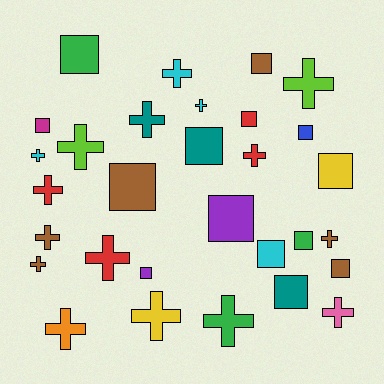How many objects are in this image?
There are 30 objects.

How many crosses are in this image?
There are 16 crosses.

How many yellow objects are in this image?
There are 2 yellow objects.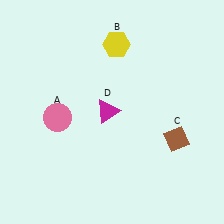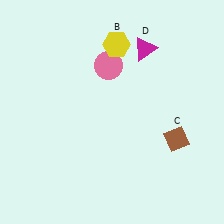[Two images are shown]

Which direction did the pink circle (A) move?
The pink circle (A) moved up.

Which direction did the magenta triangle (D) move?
The magenta triangle (D) moved up.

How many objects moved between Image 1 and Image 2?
2 objects moved between the two images.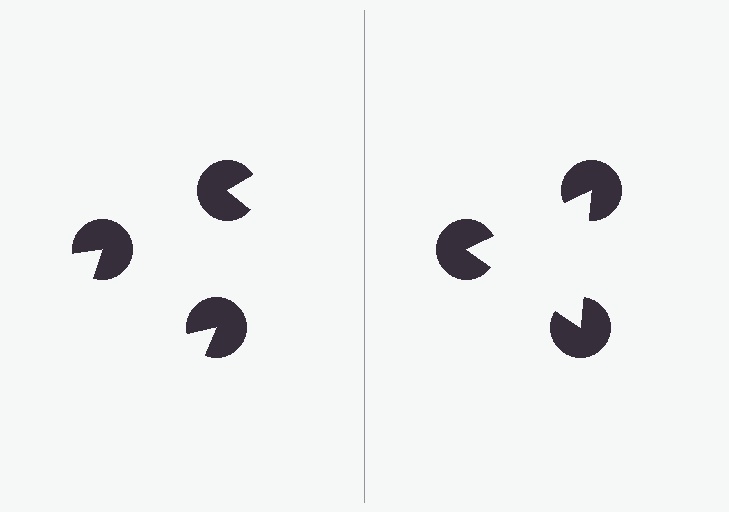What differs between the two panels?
The pac-man discs are positioned identically on both sides; only the wedge orientations differ. On the right they align to a triangle; on the left they are misaligned.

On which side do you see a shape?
An illusory triangle appears on the right side. On the left side the wedge cuts are rotated, so no coherent shape forms.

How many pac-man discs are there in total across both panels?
6 — 3 on each side.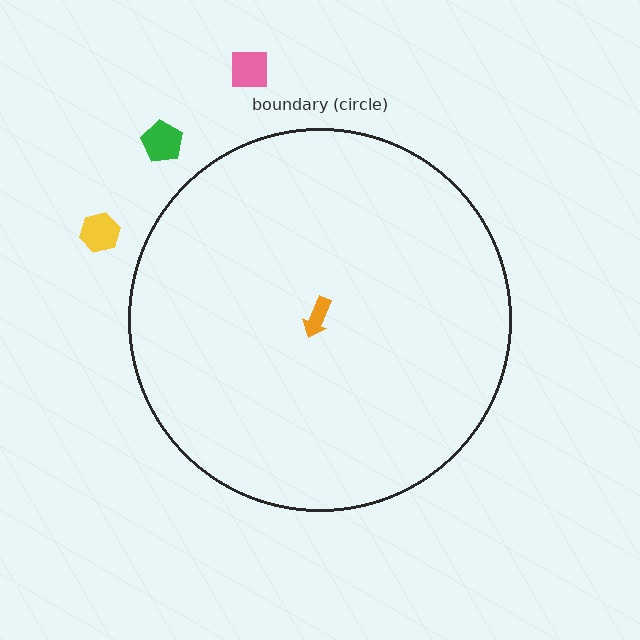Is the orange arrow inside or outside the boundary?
Inside.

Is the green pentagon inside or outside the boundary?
Outside.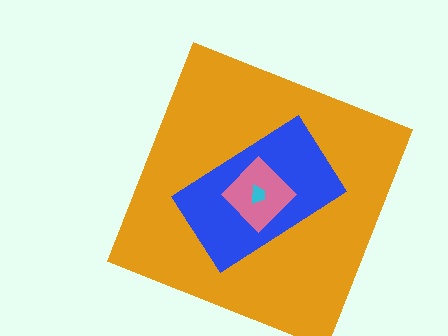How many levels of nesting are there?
4.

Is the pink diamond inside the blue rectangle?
Yes.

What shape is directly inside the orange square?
The blue rectangle.